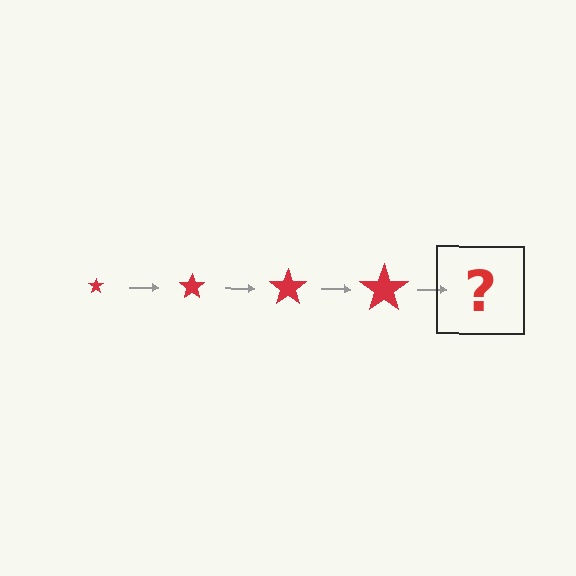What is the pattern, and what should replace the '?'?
The pattern is that the star gets progressively larger each step. The '?' should be a red star, larger than the previous one.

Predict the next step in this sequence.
The next step is a red star, larger than the previous one.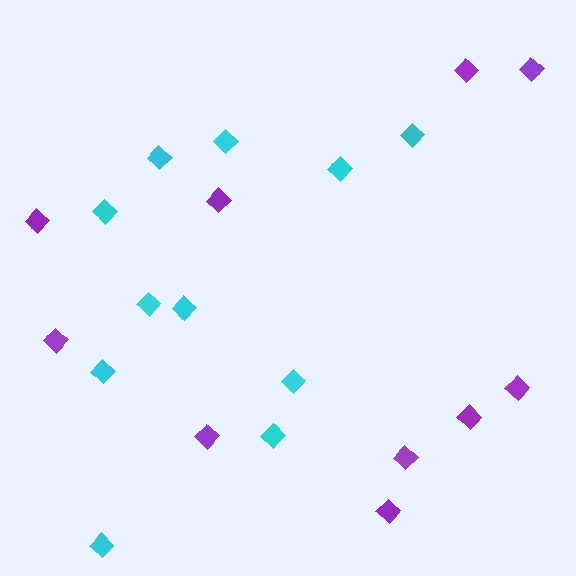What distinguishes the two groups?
There are 2 groups: one group of purple diamonds (10) and one group of cyan diamonds (11).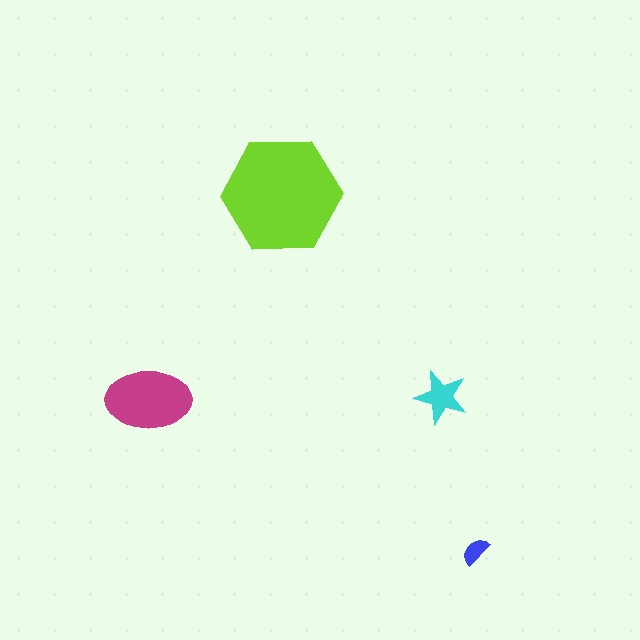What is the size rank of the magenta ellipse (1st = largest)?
2nd.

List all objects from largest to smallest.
The lime hexagon, the magenta ellipse, the cyan star, the blue semicircle.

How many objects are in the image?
There are 4 objects in the image.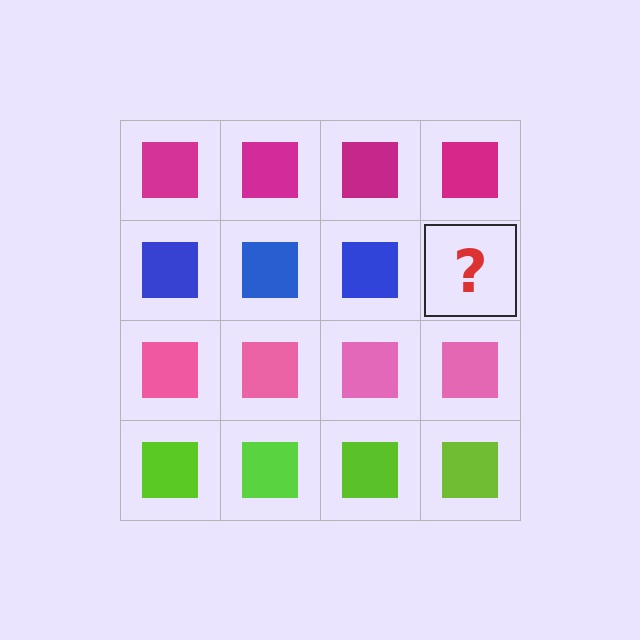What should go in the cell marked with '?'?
The missing cell should contain a blue square.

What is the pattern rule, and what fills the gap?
The rule is that each row has a consistent color. The gap should be filled with a blue square.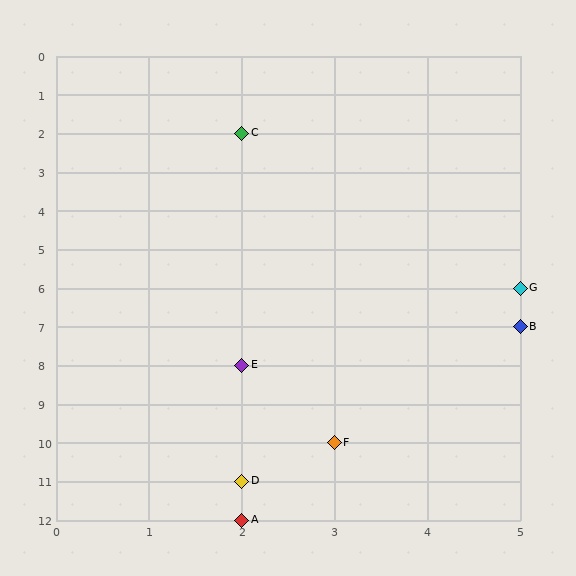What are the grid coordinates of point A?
Point A is at grid coordinates (2, 12).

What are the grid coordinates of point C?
Point C is at grid coordinates (2, 2).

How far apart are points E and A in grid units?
Points E and A are 4 rows apart.